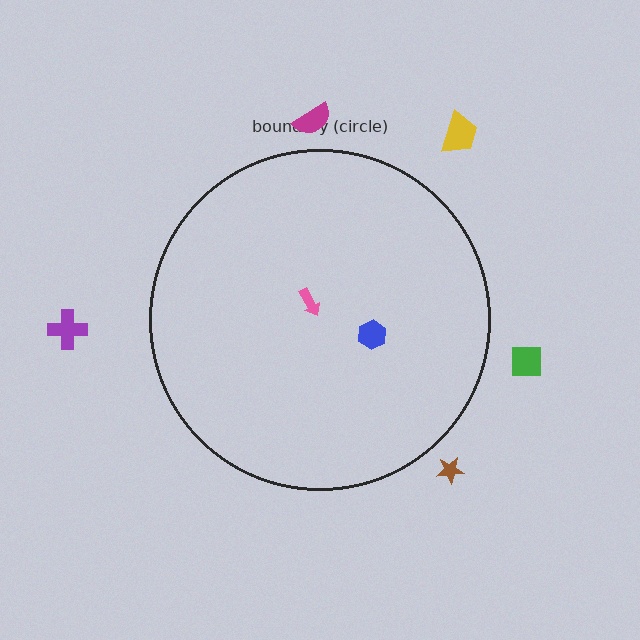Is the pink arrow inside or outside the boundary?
Inside.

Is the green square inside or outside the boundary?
Outside.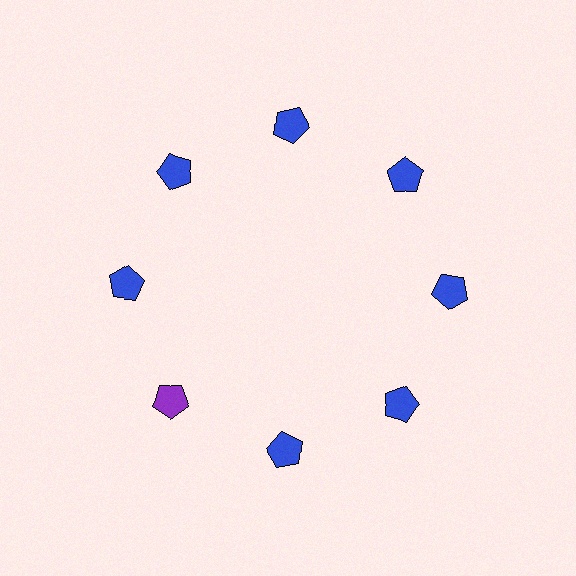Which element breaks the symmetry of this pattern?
The purple pentagon at roughly the 8 o'clock position breaks the symmetry. All other shapes are blue pentagons.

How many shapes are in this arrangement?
There are 8 shapes arranged in a ring pattern.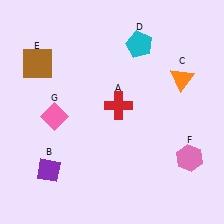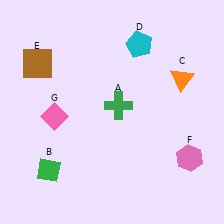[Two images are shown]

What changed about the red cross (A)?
In Image 1, A is red. In Image 2, it changed to green.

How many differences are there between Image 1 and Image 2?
There are 2 differences between the two images.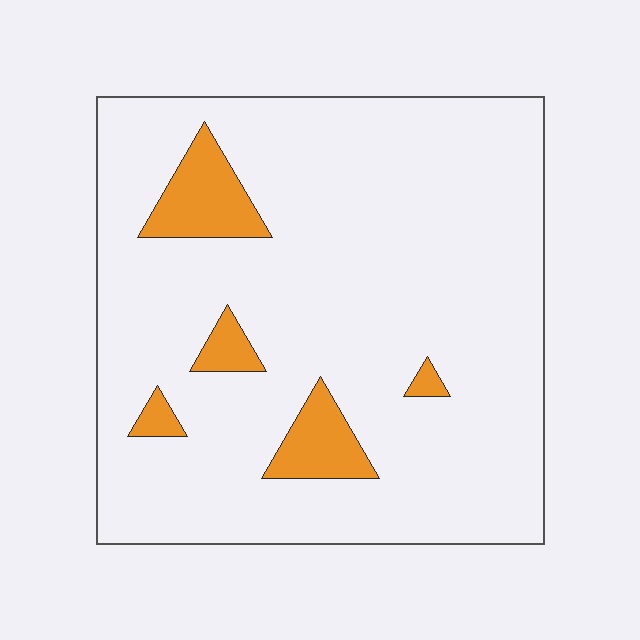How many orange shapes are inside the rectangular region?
5.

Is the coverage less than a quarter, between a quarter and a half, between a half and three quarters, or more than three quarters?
Less than a quarter.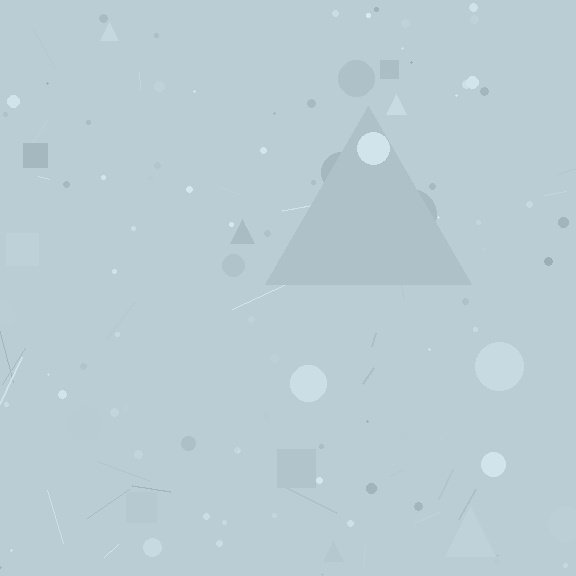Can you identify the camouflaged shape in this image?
The camouflaged shape is a triangle.